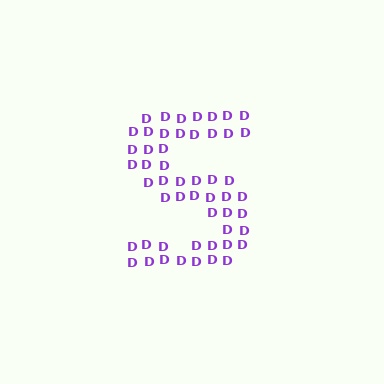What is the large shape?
The large shape is the letter S.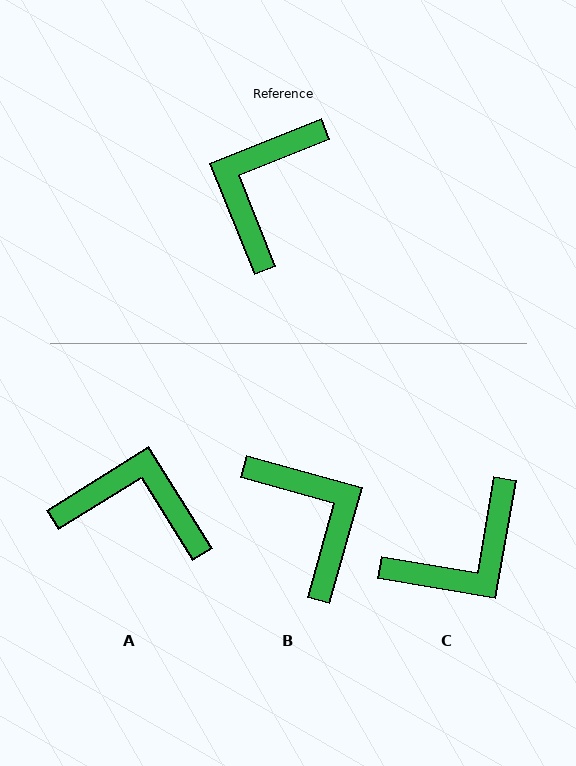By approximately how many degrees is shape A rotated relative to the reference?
Approximately 80 degrees clockwise.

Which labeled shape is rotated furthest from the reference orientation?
C, about 148 degrees away.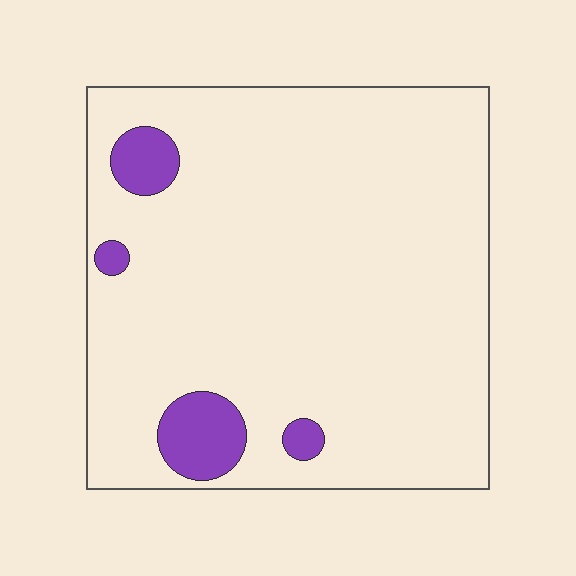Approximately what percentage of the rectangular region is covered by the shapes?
Approximately 10%.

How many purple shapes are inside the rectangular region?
4.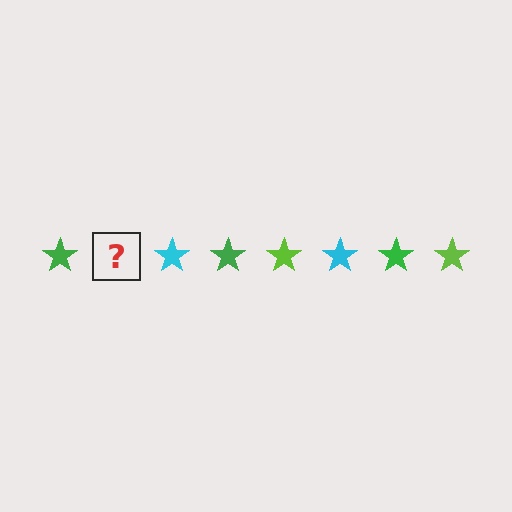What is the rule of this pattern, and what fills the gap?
The rule is that the pattern cycles through green, lime, cyan stars. The gap should be filled with a lime star.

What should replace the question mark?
The question mark should be replaced with a lime star.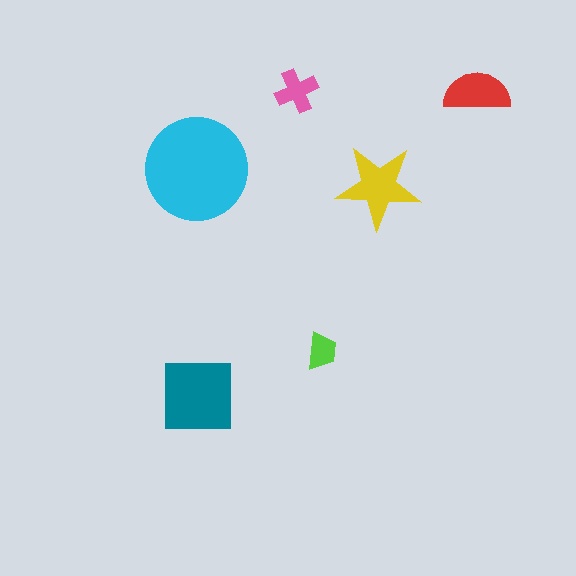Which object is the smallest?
The lime trapezoid.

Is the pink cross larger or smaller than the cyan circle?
Smaller.